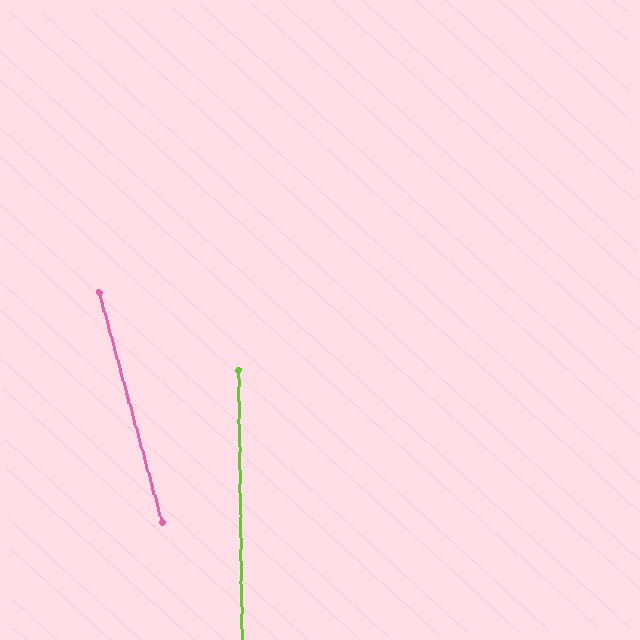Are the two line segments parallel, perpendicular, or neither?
Neither parallel nor perpendicular — they differ by about 15°.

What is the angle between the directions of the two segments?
Approximately 15 degrees.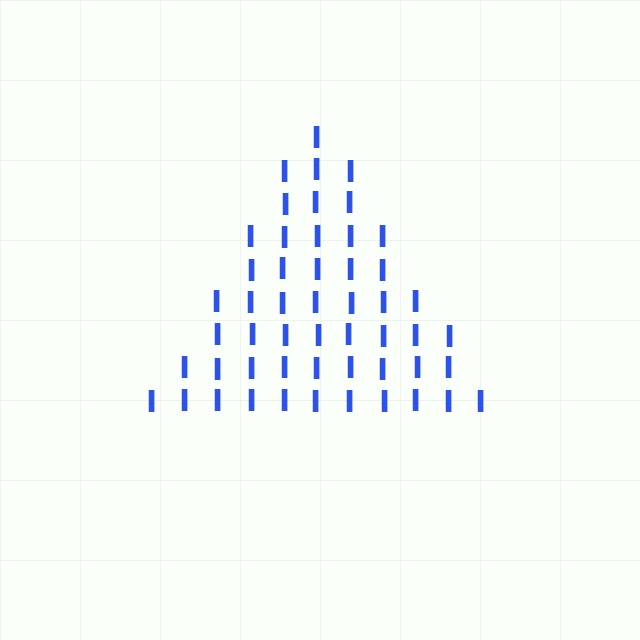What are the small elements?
The small elements are letter I's.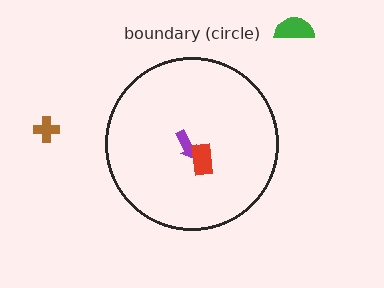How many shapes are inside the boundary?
2 inside, 2 outside.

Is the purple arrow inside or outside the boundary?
Inside.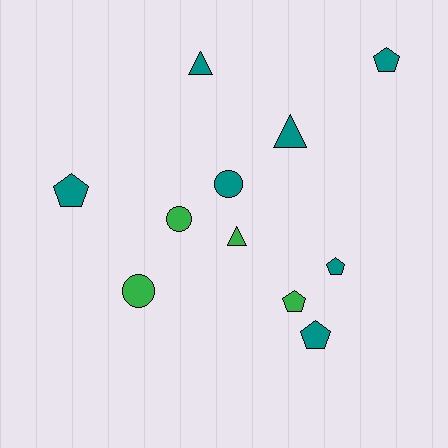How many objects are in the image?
There are 11 objects.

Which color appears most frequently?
Teal, with 7 objects.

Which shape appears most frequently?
Pentagon, with 5 objects.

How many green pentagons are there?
There is 1 green pentagon.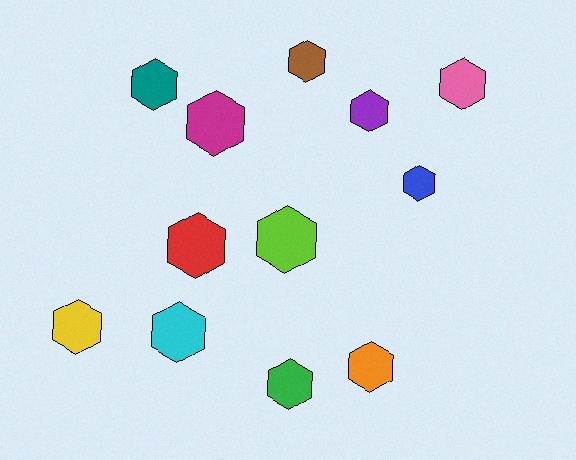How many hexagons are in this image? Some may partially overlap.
There are 12 hexagons.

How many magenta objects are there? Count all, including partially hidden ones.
There is 1 magenta object.